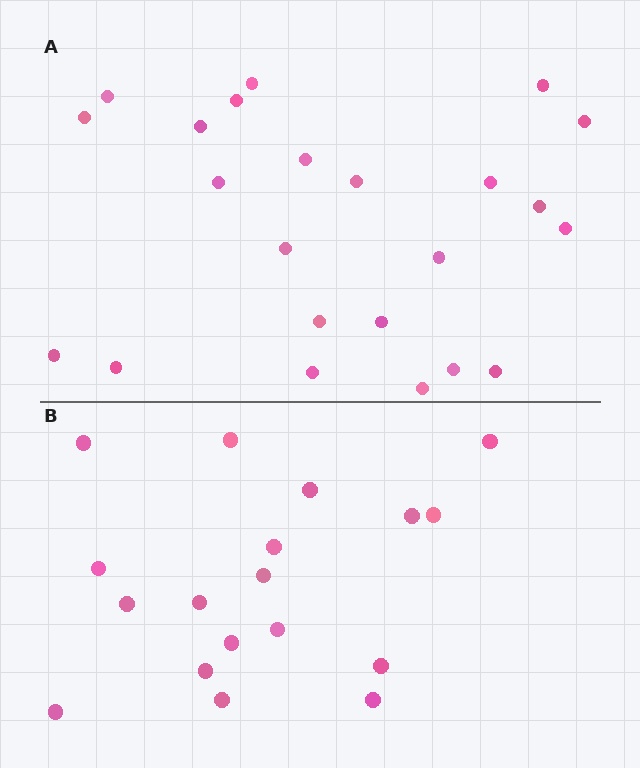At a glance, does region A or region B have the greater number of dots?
Region A (the top region) has more dots.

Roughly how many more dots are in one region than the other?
Region A has about 5 more dots than region B.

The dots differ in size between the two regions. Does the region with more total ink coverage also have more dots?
No. Region B has more total ink coverage because its dots are larger, but region A actually contains more individual dots. Total area can be misleading — the number of items is what matters here.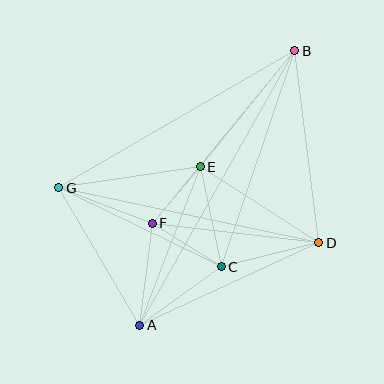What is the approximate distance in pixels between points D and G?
The distance between D and G is approximately 266 pixels.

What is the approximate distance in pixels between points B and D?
The distance between B and D is approximately 194 pixels.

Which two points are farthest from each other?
Points A and B are farthest from each other.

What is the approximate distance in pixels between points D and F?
The distance between D and F is approximately 168 pixels.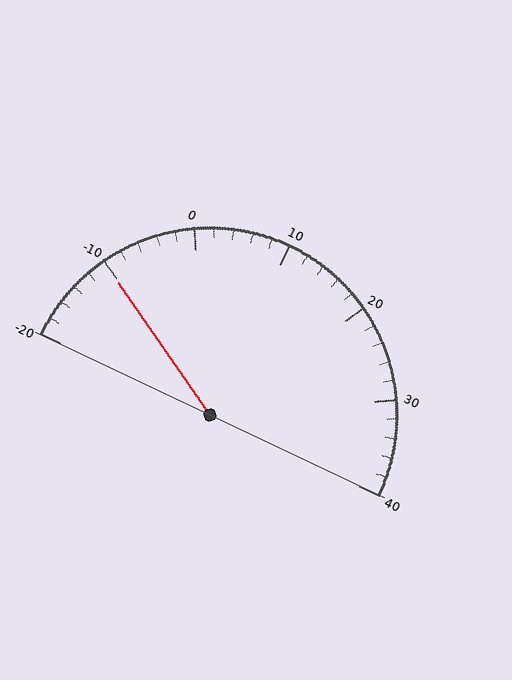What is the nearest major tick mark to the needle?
The nearest major tick mark is -10.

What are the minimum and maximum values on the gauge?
The gauge ranges from -20 to 40.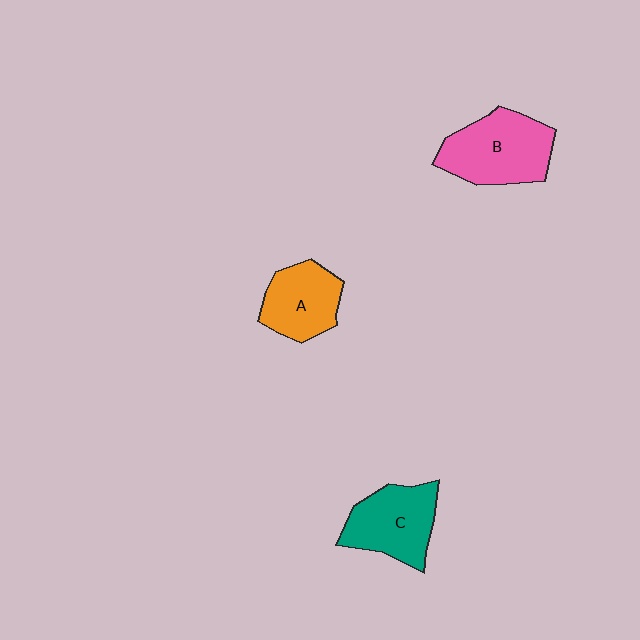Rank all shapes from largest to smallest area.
From largest to smallest: B (pink), C (teal), A (orange).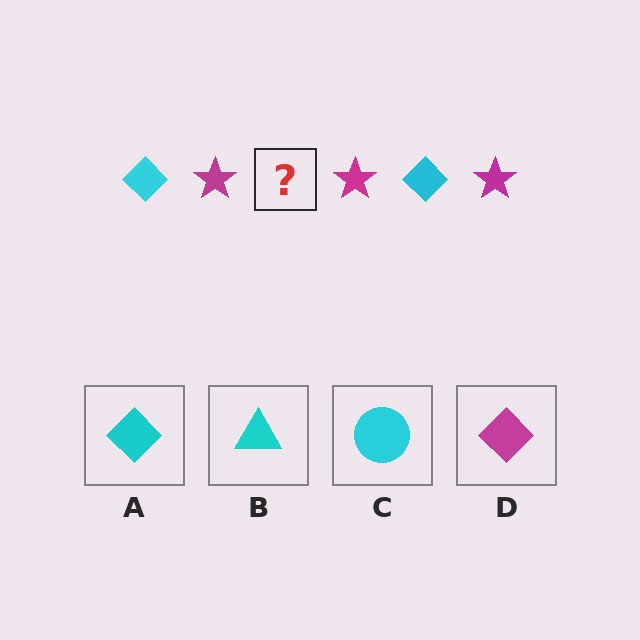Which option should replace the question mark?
Option A.